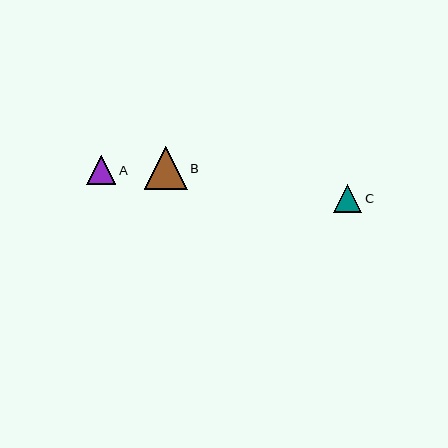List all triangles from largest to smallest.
From largest to smallest: B, A, C.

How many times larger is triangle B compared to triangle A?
Triangle B is approximately 1.5 times the size of triangle A.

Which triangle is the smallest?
Triangle C is the smallest with a size of approximately 28 pixels.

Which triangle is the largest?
Triangle B is the largest with a size of approximately 43 pixels.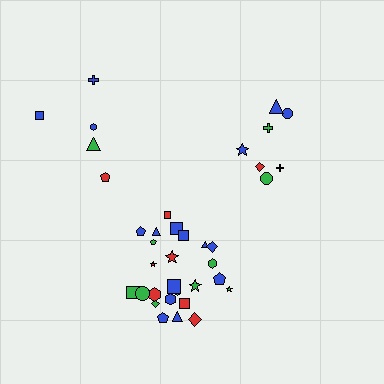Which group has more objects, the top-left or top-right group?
The top-right group.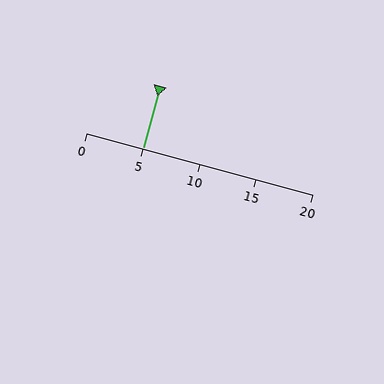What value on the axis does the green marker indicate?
The marker indicates approximately 5.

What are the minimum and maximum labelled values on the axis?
The axis runs from 0 to 20.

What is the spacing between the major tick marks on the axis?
The major ticks are spaced 5 apart.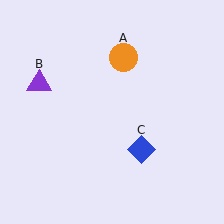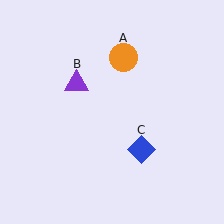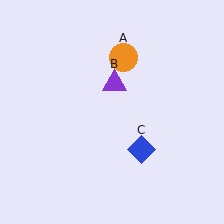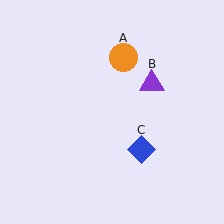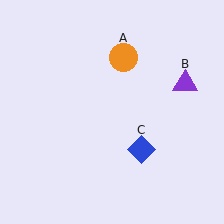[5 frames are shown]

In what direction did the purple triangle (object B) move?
The purple triangle (object B) moved right.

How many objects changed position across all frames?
1 object changed position: purple triangle (object B).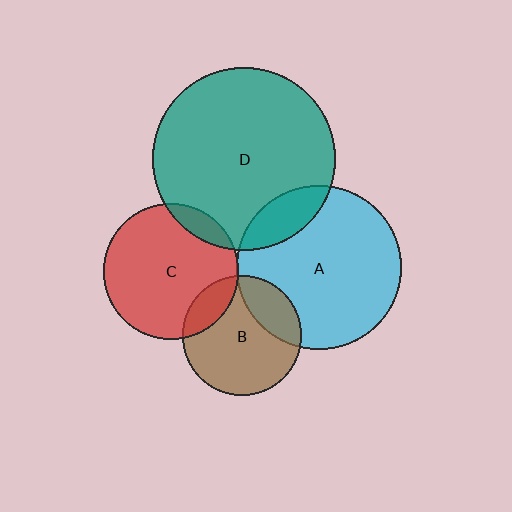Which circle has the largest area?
Circle D (teal).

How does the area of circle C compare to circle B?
Approximately 1.3 times.